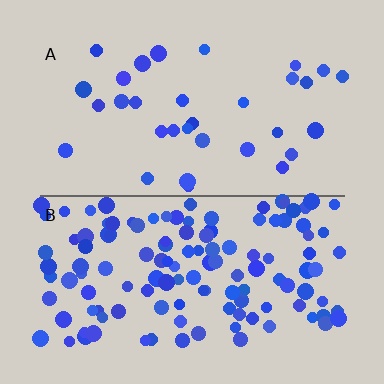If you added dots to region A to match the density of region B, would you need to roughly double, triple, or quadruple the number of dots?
Approximately quadruple.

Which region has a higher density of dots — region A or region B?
B (the bottom).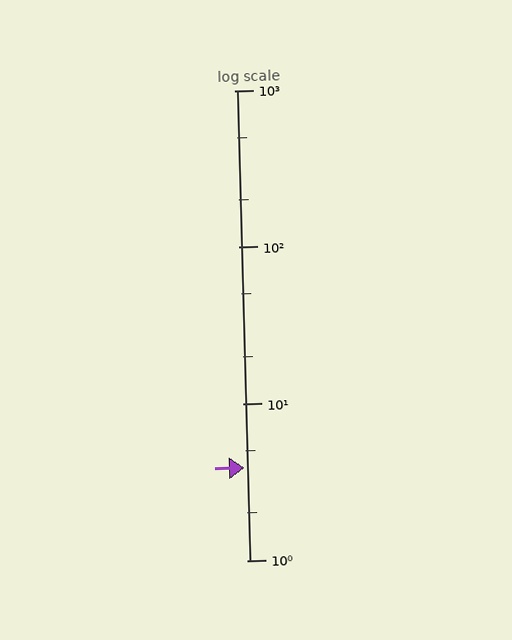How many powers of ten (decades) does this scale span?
The scale spans 3 decades, from 1 to 1000.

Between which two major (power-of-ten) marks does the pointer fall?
The pointer is between 1 and 10.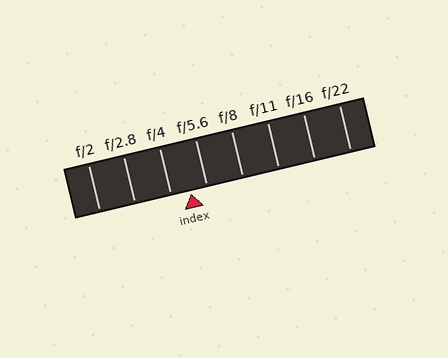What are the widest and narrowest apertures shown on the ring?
The widest aperture shown is f/2 and the narrowest is f/22.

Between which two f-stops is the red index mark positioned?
The index mark is between f/4 and f/5.6.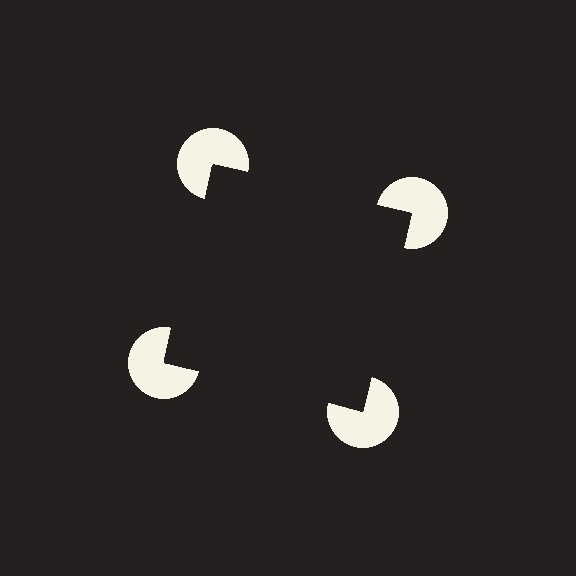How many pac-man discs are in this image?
There are 4 — one at each vertex of the illusory square.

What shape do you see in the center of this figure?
An illusory square — its edges are inferred from the aligned wedge cuts in the pac-man discs, not physically drawn.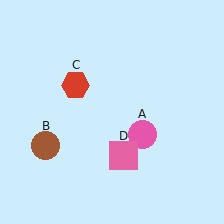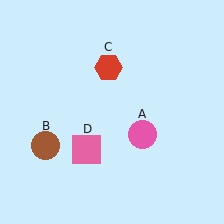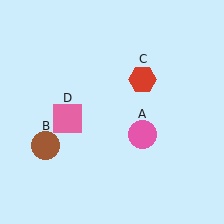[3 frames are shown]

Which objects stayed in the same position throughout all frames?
Pink circle (object A) and brown circle (object B) remained stationary.